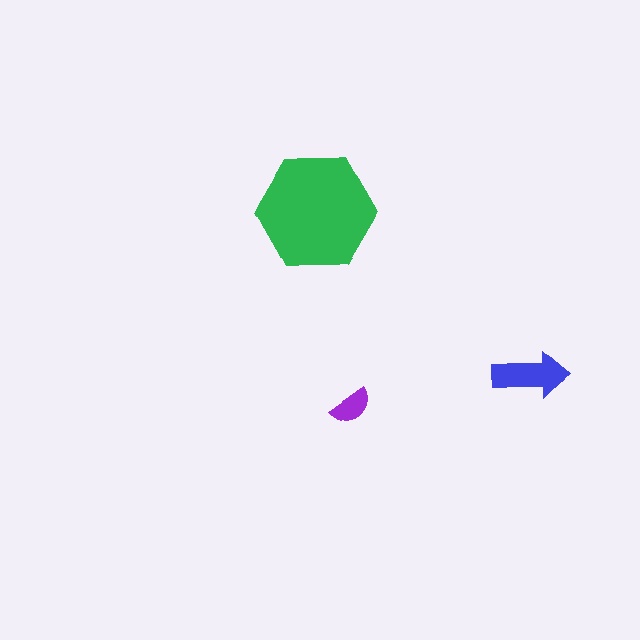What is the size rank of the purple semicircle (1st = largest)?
3rd.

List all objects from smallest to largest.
The purple semicircle, the blue arrow, the green hexagon.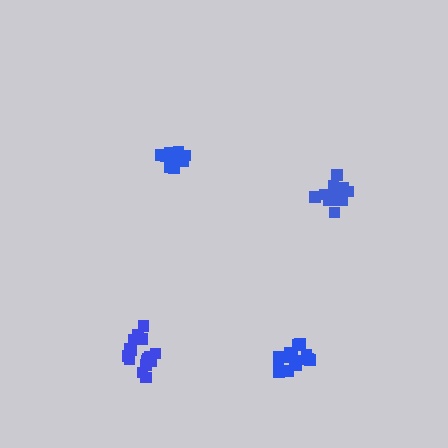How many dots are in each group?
Group 1: 18 dots, Group 2: 13 dots, Group 3: 16 dots, Group 4: 16 dots (63 total).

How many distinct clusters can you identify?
There are 4 distinct clusters.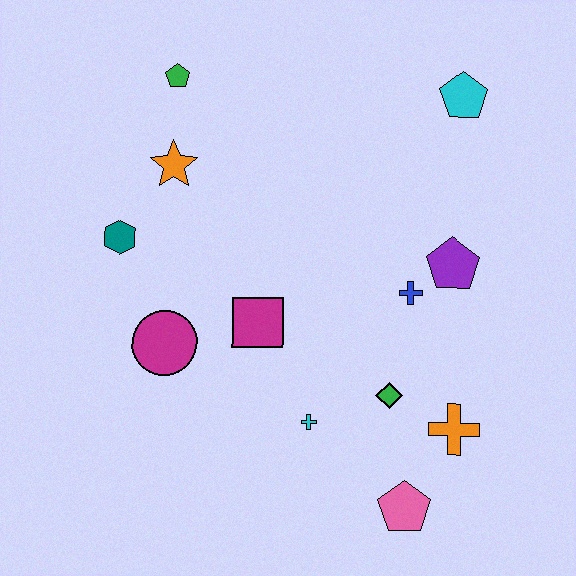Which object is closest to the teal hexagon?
The orange star is closest to the teal hexagon.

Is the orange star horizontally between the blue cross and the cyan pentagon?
No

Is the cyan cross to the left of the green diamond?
Yes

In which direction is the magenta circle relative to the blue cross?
The magenta circle is to the left of the blue cross.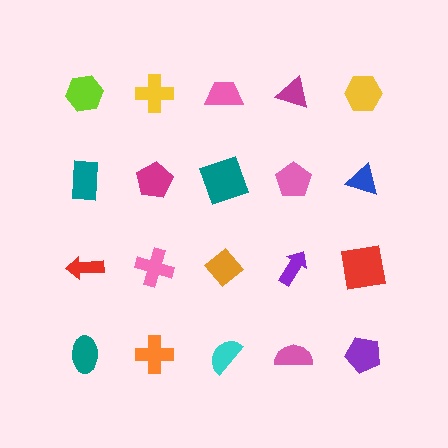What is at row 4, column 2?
An orange cross.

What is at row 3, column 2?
A pink cross.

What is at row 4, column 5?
A purple pentagon.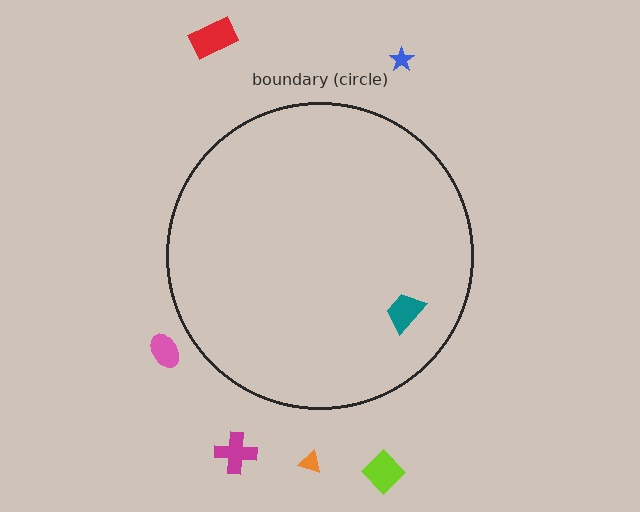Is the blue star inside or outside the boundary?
Outside.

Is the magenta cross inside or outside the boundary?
Outside.